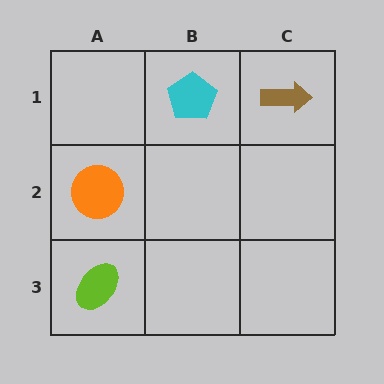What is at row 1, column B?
A cyan pentagon.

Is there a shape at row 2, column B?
No, that cell is empty.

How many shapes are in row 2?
1 shape.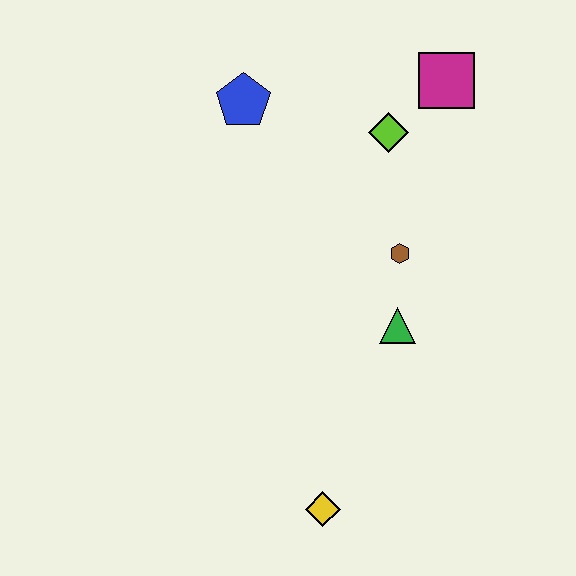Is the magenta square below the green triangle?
No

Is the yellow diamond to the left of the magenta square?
Yes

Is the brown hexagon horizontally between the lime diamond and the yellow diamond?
No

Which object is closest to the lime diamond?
The magenta square is closest to the lime diamond.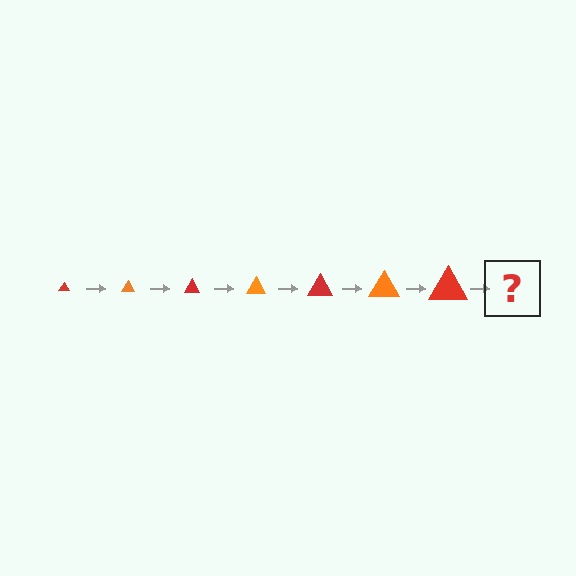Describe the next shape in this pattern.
It should be an orange triangle, larger than the previous one.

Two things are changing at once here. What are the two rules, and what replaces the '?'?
The two rules are that the triangle grows larger each step and the color cycles through red and orange. The '?' should be an orange triangle, larger than the previous one.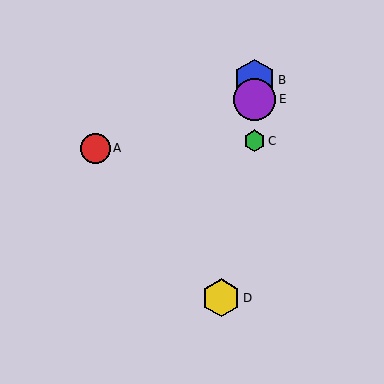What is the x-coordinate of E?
Object E is at x≈254.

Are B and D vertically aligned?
No, B is at x≈254 and D is at x≈221.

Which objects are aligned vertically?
Objects B, C, E are aligned vertically.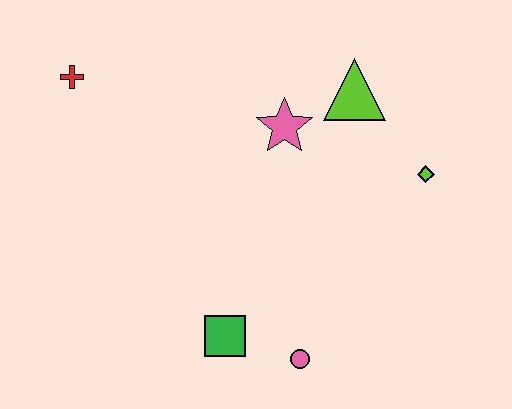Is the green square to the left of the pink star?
Yes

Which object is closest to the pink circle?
The green square is closest to the pink circle.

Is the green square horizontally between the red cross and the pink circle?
Yes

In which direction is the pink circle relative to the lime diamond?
The pink circle is below the lime diamond.